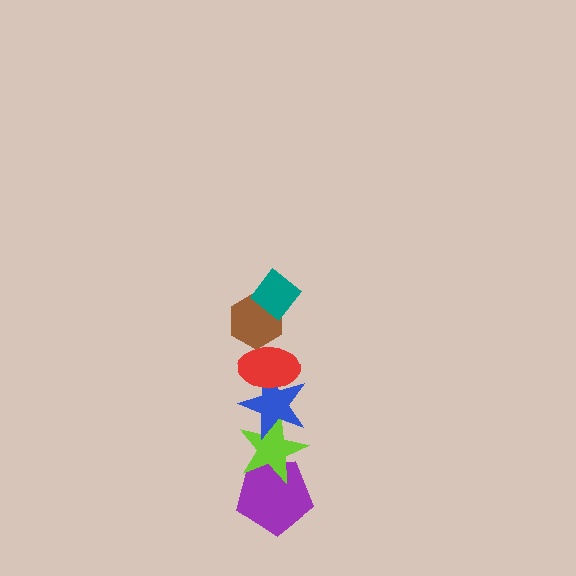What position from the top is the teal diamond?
The teal diamond is 1st from the top.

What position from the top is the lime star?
The lime star is 5th from the top.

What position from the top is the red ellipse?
The red ellipse is 3rd from the top.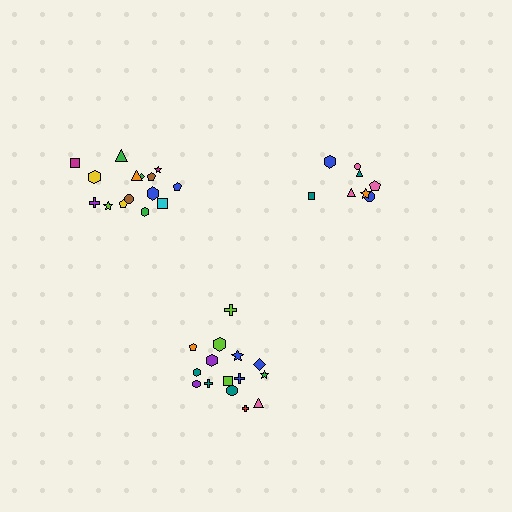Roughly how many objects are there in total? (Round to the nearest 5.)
Roughly 40 objects in total.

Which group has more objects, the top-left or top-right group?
The top-left group.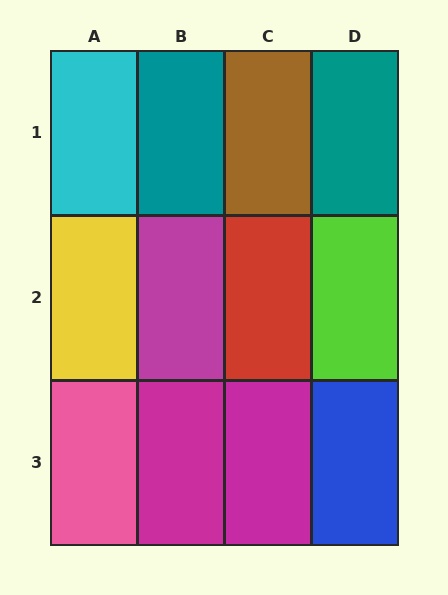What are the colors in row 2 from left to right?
Yellow, magenta, red, lime.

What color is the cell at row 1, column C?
Brown.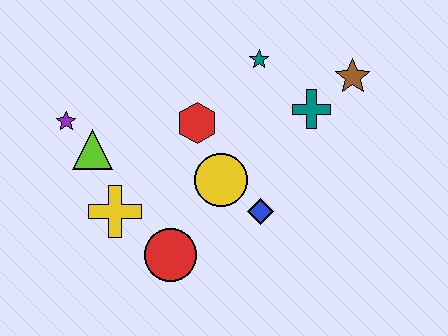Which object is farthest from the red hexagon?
The brown star is farthest from the red hexagon.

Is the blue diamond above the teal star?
No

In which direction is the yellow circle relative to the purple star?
The yellow circle is to the right of the purple star.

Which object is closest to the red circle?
The yellow cross is closest to the red circle.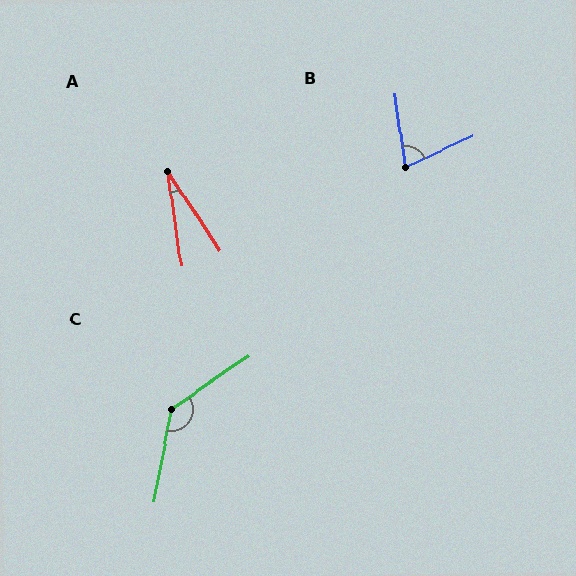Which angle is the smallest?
A, at approximately 25 degrees.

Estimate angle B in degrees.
Approximately 73 degrees.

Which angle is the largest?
C, at approximately 135 degrees.